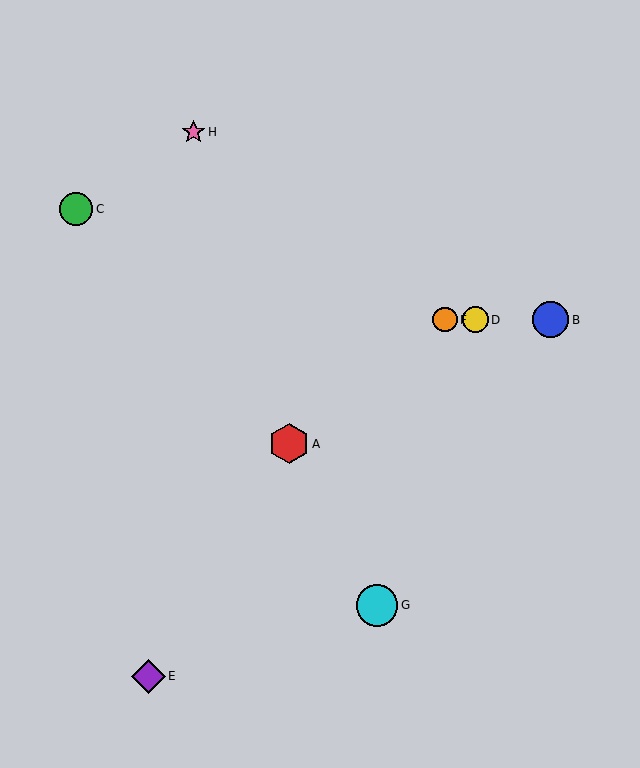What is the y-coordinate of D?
Object D is at y≈320.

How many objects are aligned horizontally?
3 objects (B, D, F) are aligned horizontally.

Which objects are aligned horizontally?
Objects B, D, F are aligned horizontally.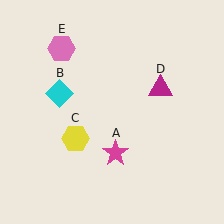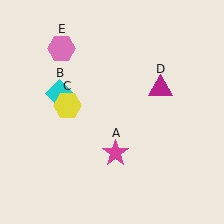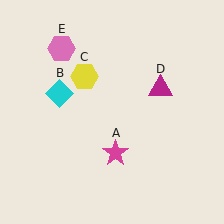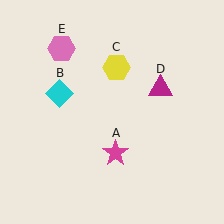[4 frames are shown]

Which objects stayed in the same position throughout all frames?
Magenta star (object A) and cyan diamond (object B) and magenta triangle (object D) and pink hexagon (object E) remained stationary.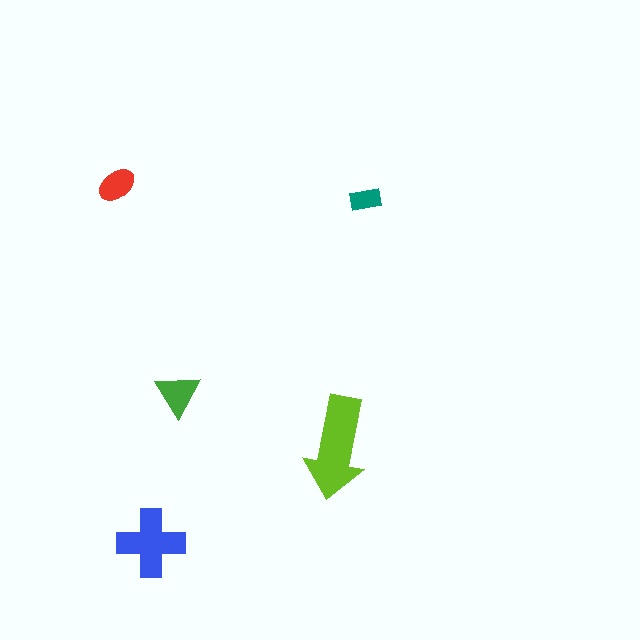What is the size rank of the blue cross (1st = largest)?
2nd.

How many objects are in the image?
There are 5 objects in the image.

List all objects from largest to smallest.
The lime arrow, the blue cross, the green triangle, the red ellipse, the teal rectangle.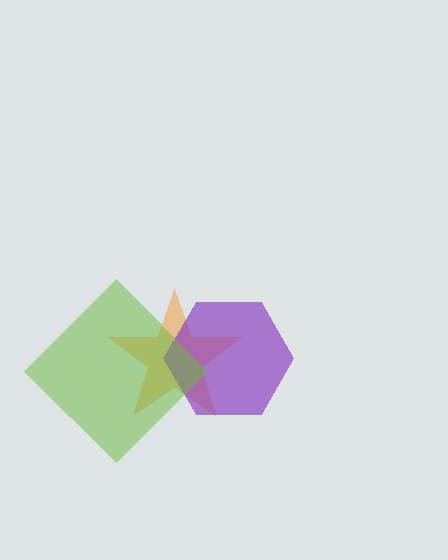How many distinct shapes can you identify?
There are 3 distinct shapes: an orange star, a purple hexagon, a lime diamond.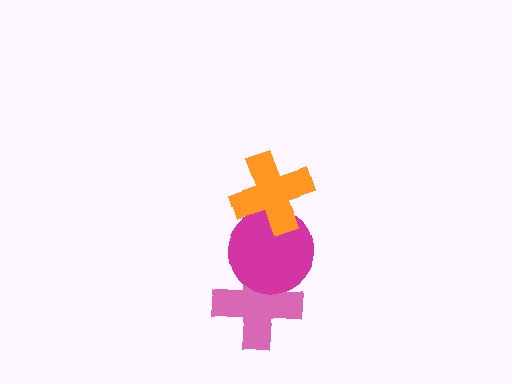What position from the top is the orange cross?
The orange cross is 1st from the top.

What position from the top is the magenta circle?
The magenta circle is 2nd from the top.